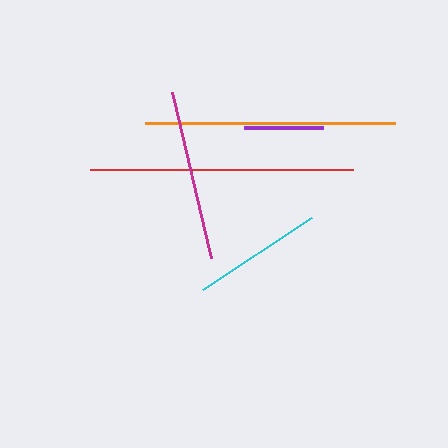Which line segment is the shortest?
The purple line is the shortest at approximately 79 pixels.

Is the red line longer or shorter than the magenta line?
The red line is longer than the magenta line.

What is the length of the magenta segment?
The magenta segment is approximately 170 pixels long.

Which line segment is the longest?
The red line is the longest at approximately 263 pixels.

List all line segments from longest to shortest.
From longest to shortest: red, orange, magenta, cyan, purple.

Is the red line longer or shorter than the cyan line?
The red line is longer than the cyan line.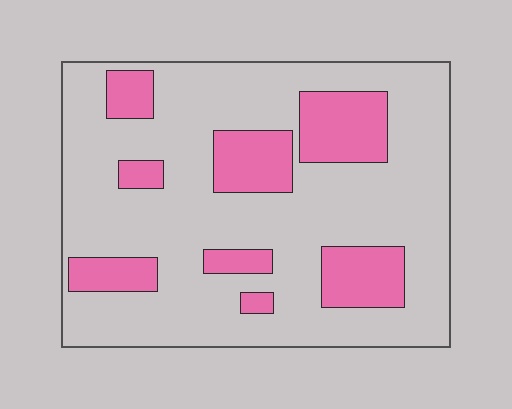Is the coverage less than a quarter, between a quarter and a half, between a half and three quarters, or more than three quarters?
Less than a quarter.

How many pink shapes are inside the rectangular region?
8.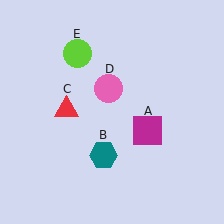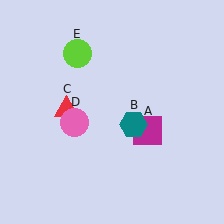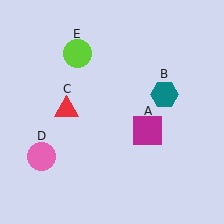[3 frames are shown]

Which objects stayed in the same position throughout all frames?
Magenta square (object A) and red triangle (object C) and lime circle (object E) remained stationary.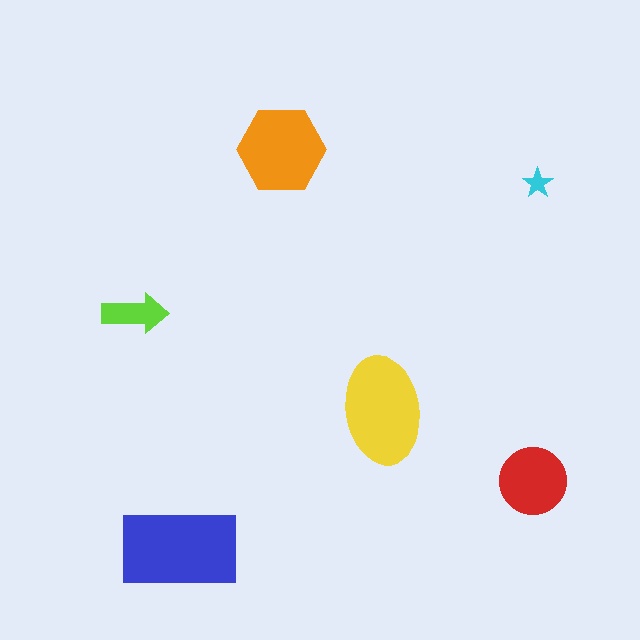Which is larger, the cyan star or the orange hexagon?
The orange hexagon.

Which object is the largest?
The blue rectangle.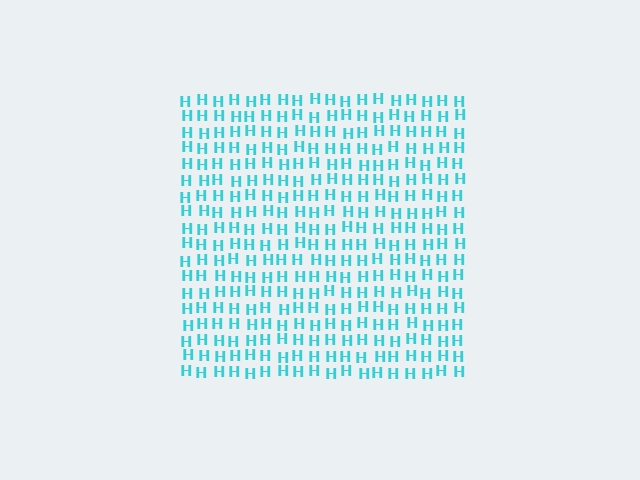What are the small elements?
The small elements are letter H's.